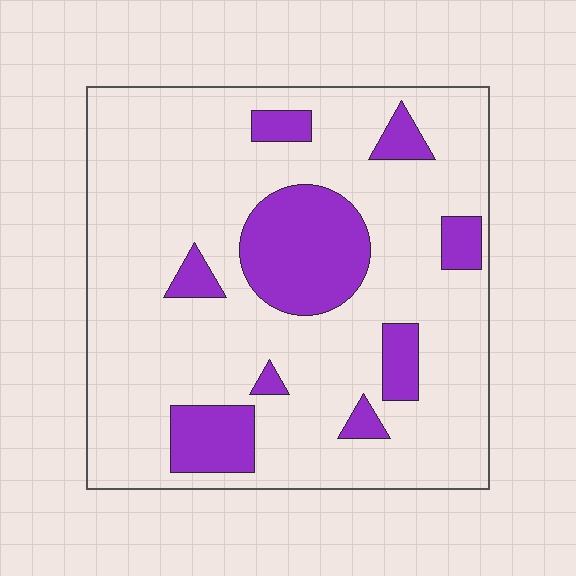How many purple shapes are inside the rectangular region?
9.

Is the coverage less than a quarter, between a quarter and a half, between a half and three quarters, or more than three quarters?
Less than a quarter.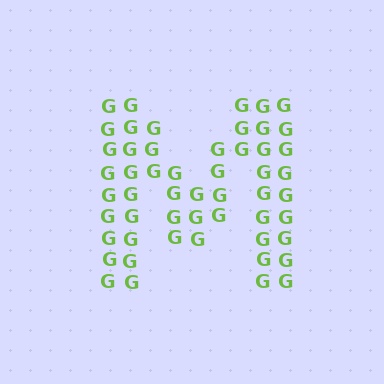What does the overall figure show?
The overall figure shows the letter M.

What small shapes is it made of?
It is made of small letter G's.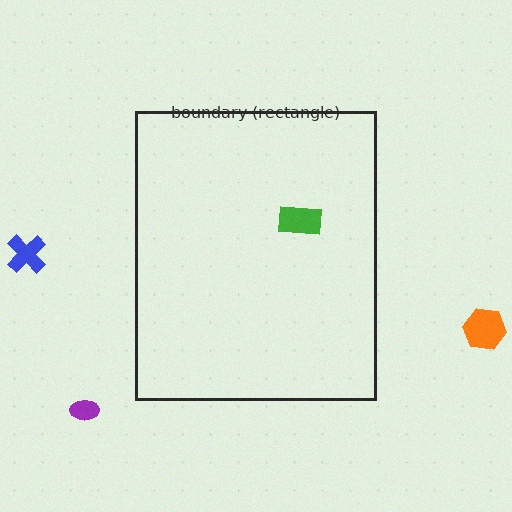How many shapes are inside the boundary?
1 inside, 3 outside.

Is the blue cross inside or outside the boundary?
Outside.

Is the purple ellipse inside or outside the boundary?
Outside.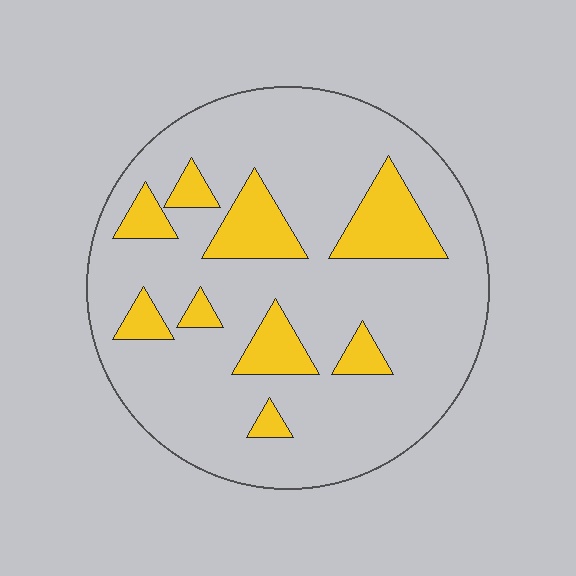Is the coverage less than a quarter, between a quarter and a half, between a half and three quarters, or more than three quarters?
Less than a quarter.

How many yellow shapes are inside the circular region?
9.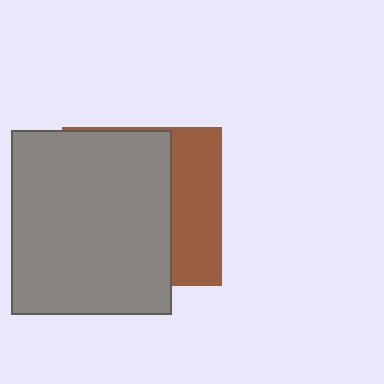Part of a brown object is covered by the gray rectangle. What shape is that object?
It is a square.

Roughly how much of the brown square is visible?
A small part of it is visible (roughly 32%).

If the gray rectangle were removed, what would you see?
You would see the complete brown square.